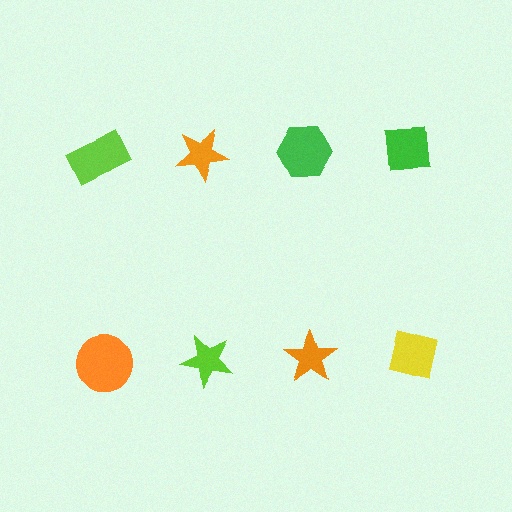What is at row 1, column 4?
A green square.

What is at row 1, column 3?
A green hexagon.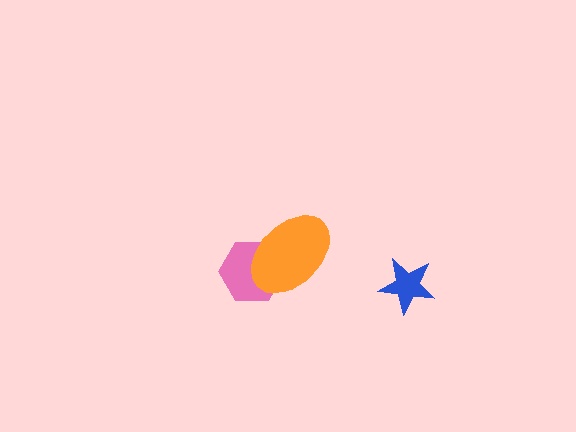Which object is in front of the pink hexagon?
The orange ellipse is in front of the pink hexagon.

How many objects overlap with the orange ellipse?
1 object overlaps with the orange ellipse.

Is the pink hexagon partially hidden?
Yes, it is partially covered by another shape.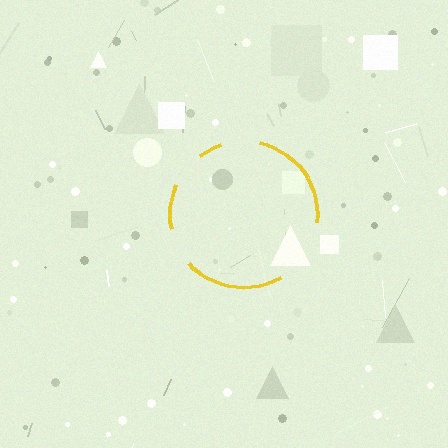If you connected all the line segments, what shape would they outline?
They would outline a circle.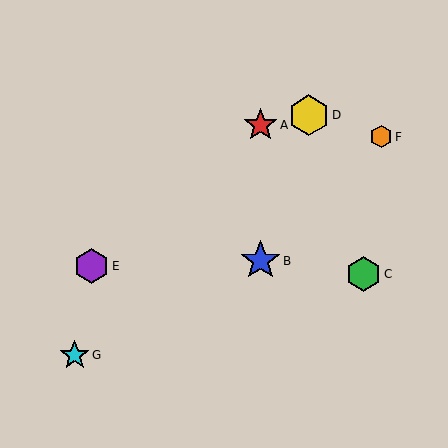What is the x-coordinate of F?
Object F is at x≈381.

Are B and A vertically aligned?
Yes, both are at x≈261.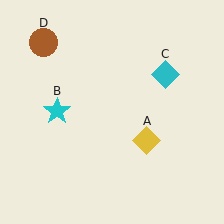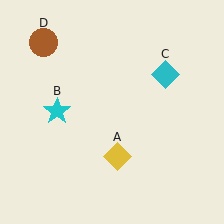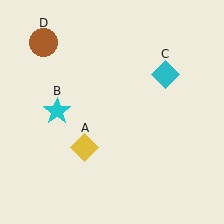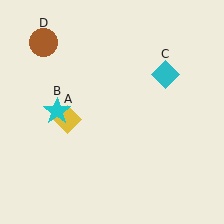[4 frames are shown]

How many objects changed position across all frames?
1 object changed position: yellow diamond (object A).